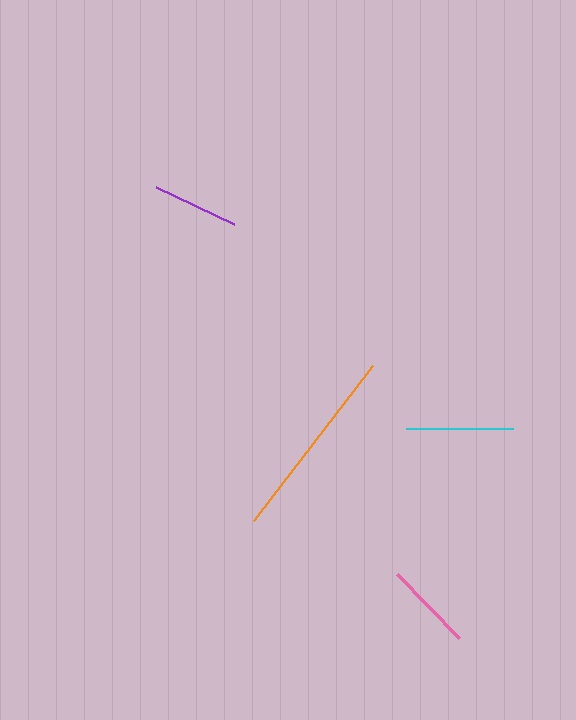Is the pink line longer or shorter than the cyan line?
The cyan line is longer than the pink line.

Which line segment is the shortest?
The purple line is the shortest at approximately 86 pixels.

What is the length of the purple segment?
The purple segment is approximately 86 pixels long.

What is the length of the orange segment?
The orange segment is approximately 196 pixels long.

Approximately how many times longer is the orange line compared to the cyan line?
The orange line is approximately 1.8 times the length of the cyan line.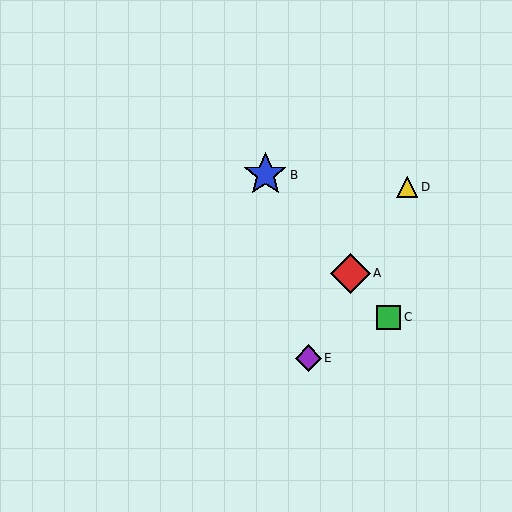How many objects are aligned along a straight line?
3 objects (A, B, C) are aligned along a straight line.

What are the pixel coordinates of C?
Object C is at (389, 317).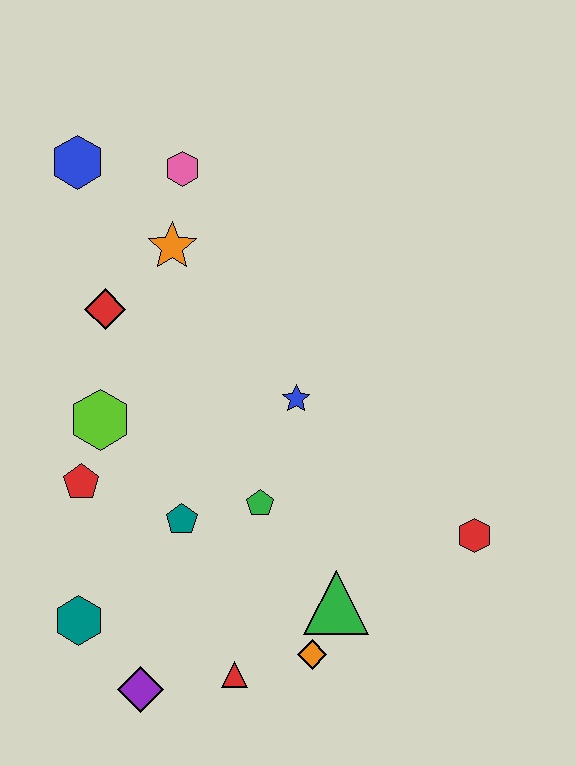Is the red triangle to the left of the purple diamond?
No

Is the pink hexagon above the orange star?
Yes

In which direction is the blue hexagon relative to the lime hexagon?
The blue hexagon is above the lime hexagon.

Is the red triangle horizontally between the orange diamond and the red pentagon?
Yes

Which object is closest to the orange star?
The pink hexagon is closest to the orange star.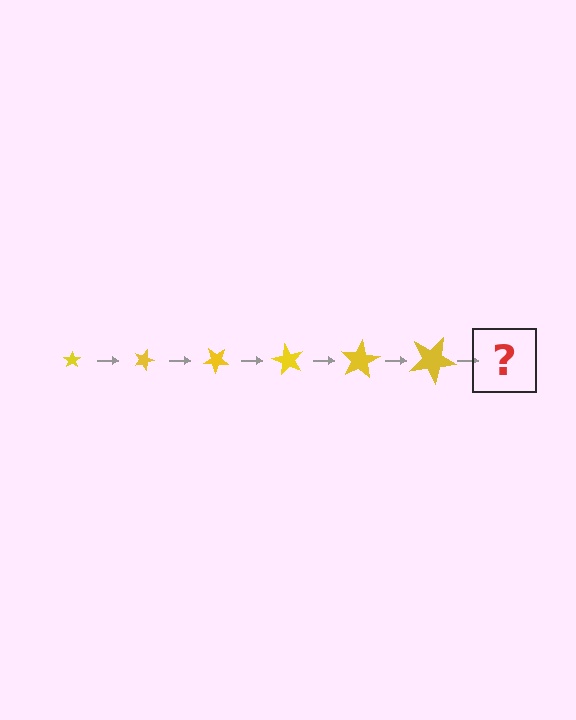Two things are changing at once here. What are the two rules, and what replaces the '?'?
The two rules are that the star grows larger each step and it rotates 20 degrees each step. The '?' should be a star, larger than the previous one and rotated 120 degrees from the start.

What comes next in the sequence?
The next element should be a star, larger than the previous one and rotated 120 degrees from the start.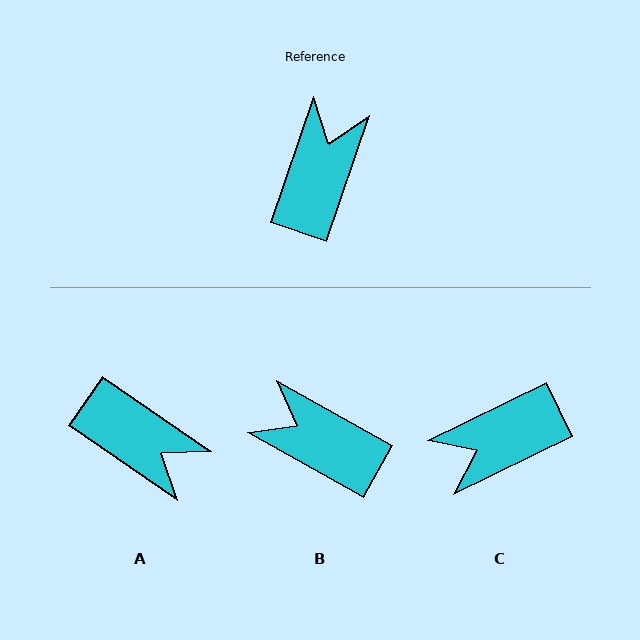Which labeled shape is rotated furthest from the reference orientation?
C, about 135 degrees away.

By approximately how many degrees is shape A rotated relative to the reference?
Approximately 106 degrees clockwise.